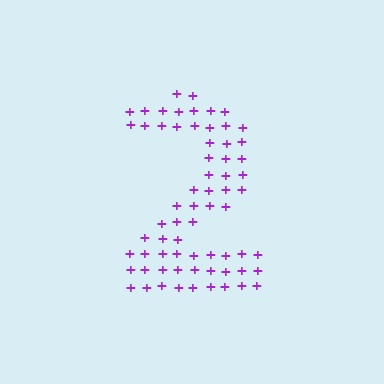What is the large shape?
The large shape is the digit 2.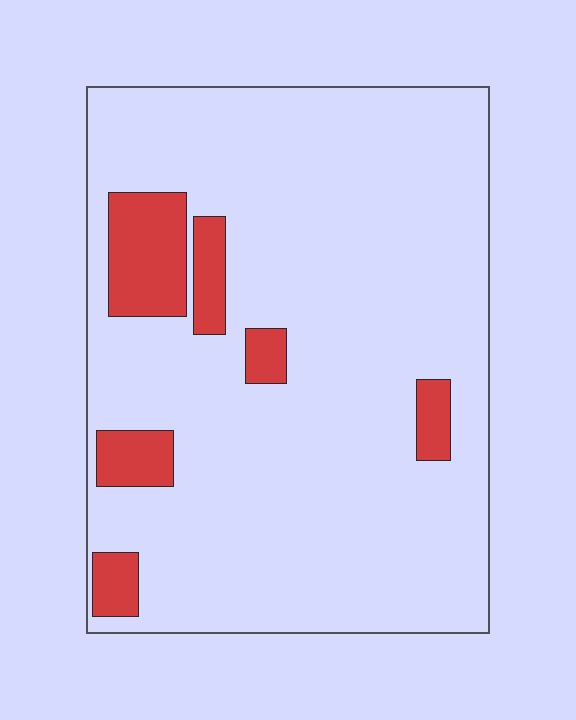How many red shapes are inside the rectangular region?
6.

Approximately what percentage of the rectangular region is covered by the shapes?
Approximately 10%.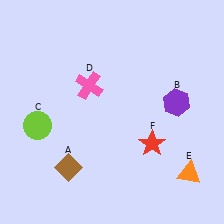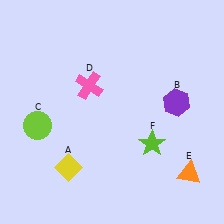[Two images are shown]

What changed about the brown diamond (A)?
In Image 1, A is brown. In Image 2, it changed to yellow.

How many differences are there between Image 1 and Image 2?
There are 2 differences between the two images.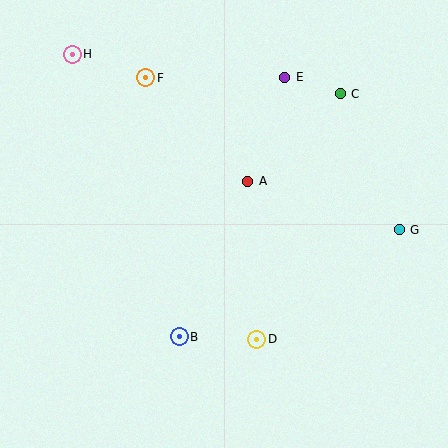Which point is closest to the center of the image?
Point A at (248, 181) is closest to the center.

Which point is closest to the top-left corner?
Point H is closest to the top-left corner.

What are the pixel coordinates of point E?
Point E is at (285, 77).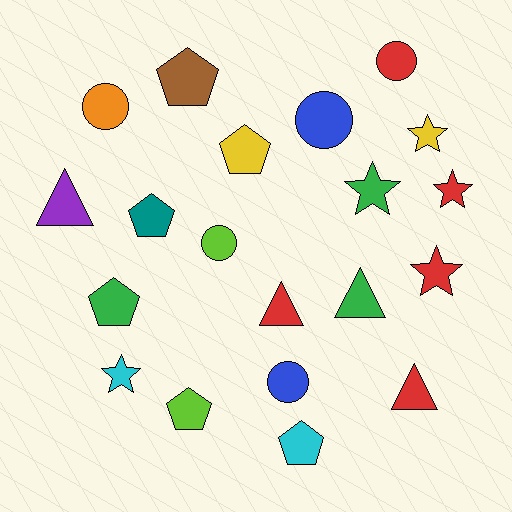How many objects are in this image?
There are 20 objects.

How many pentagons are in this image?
There are 6 pentagons.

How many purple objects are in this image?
There is 1 purple object.